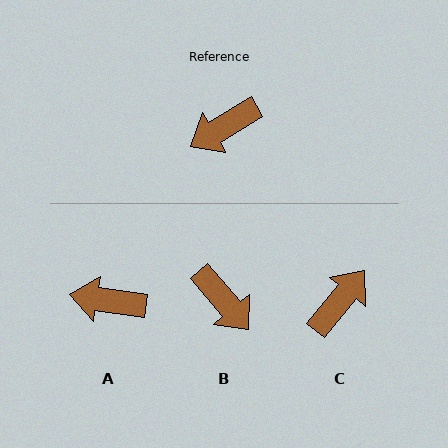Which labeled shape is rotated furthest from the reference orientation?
C, about 160 degrees away.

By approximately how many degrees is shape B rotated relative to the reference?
Approximately 100 degrees counter-clockwise.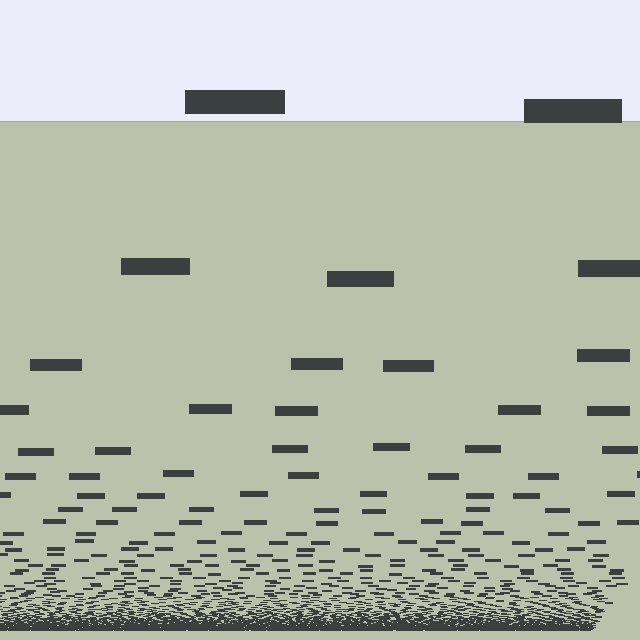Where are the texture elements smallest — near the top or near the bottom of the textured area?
Near the bottom.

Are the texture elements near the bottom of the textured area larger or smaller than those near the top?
Smaller. The gradient is inverted — elements near the bottom are smaller and denser.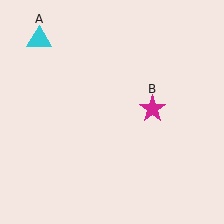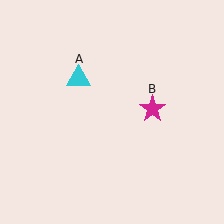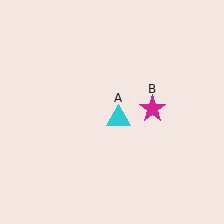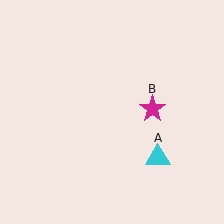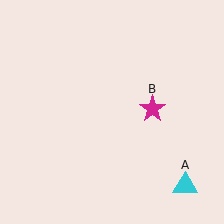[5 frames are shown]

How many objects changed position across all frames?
1 object changed position: cyan triangle (object A).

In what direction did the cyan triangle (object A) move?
The cyan triangle (object A) moved down and to the right.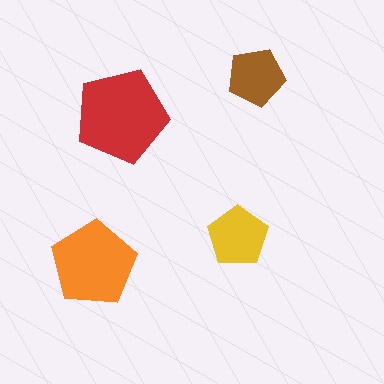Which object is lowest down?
The orange pentagon is bottommost.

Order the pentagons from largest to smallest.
the red one, the orange one, the yellow one, the brown one.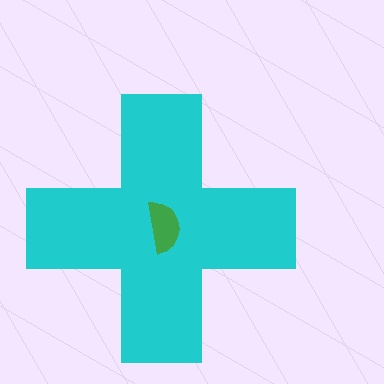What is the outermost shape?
The cyan cross.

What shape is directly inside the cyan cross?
The green semicircle.